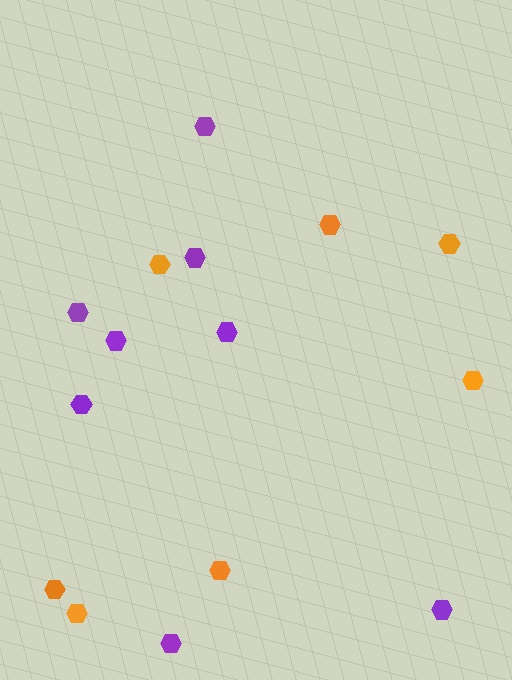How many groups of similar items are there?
There are 2 groups: one group of orange hexagons (7) and one group of purple hexagons (8).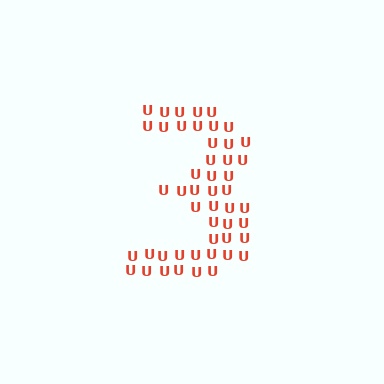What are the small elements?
The small elements are letter U's.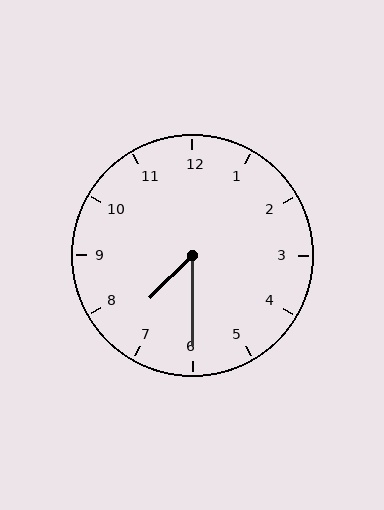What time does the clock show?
7:30.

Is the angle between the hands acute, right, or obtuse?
It is acute.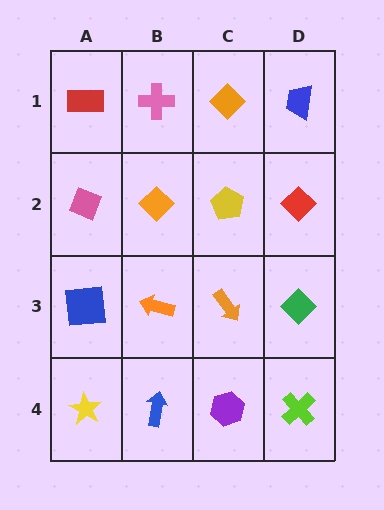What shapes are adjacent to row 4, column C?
An orange arrow (row 3, column C), a blue arrow (row 4, column B), a lime cross (row 4, column D).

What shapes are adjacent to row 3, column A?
A pink diamond (row 2, column A), a yellow star (row 4, column A), an orange arrow (row 3, column B).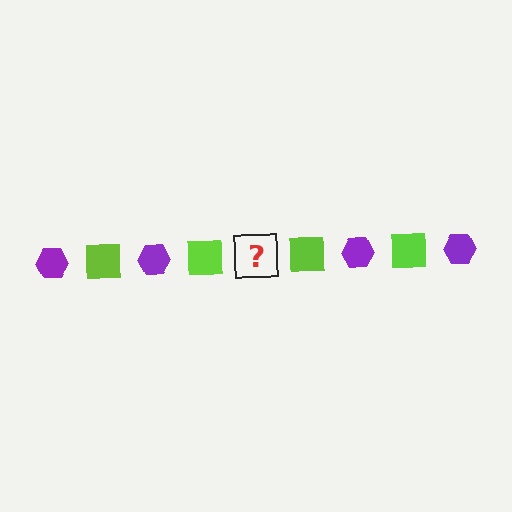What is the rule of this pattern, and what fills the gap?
The rule is that the pattern alternates between purple hexagon and lime square. The gap should be filled with a purple hexagon.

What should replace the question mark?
The question mark should be replaced with a purple hexagon.